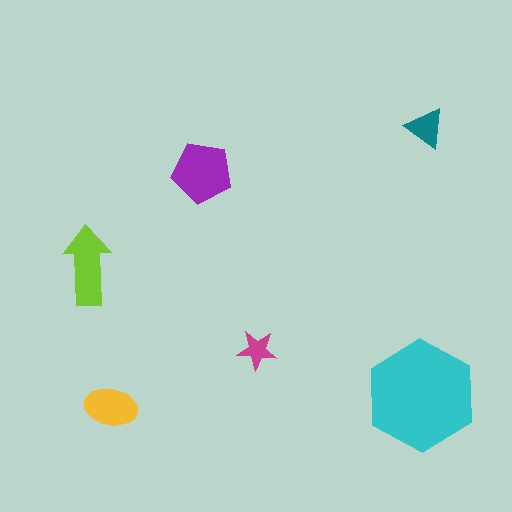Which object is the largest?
The cyan hexagon.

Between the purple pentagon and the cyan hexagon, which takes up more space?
The cyan hexagon.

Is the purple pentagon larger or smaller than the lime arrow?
Larger.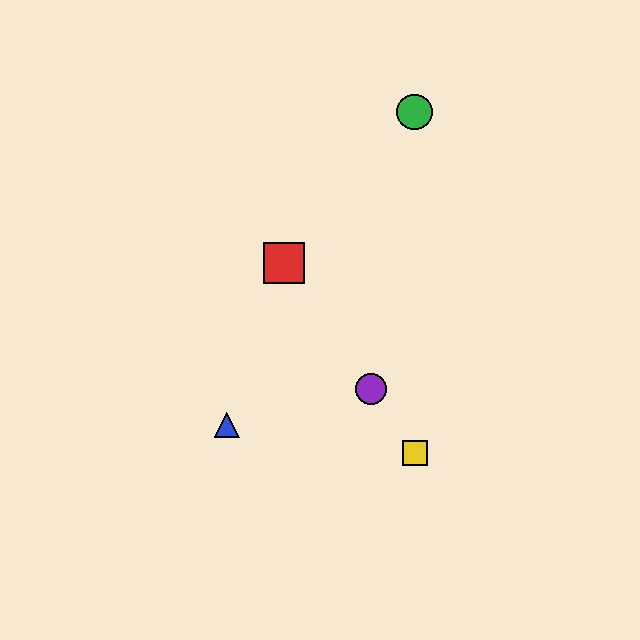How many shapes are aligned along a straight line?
3 shapes (the red square, the yellow square, the purple circle) are aligned along a straight line.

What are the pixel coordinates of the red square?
The red square is at (284, 263).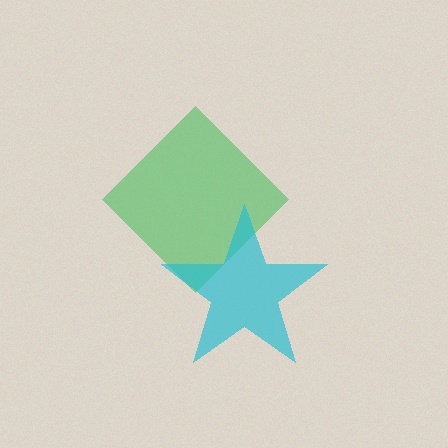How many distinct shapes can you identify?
There are 2 distinct shapes: a green diamond, a cyan star.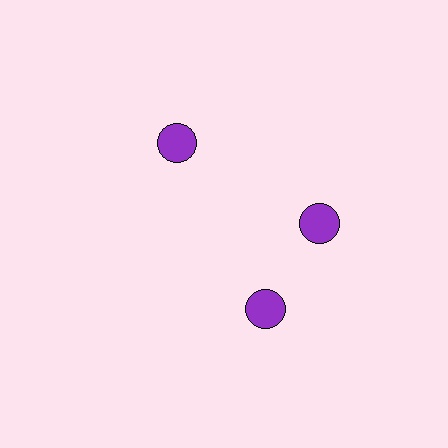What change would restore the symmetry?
The symmetry would be restored by rotating it back into even spacing with its neighbors so that all 3 circles sit at equal angles and equal distance from the center.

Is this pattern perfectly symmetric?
No. The 3 purple circles are arranged in a ring, but one element near the 7 o'clock position is rotated out of alignment along the ring, breaking the 3-fold rotational symmetry.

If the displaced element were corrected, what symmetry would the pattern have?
It would have 3-fold rotational symmetry — the pattern would map onto itself every 120 degrees.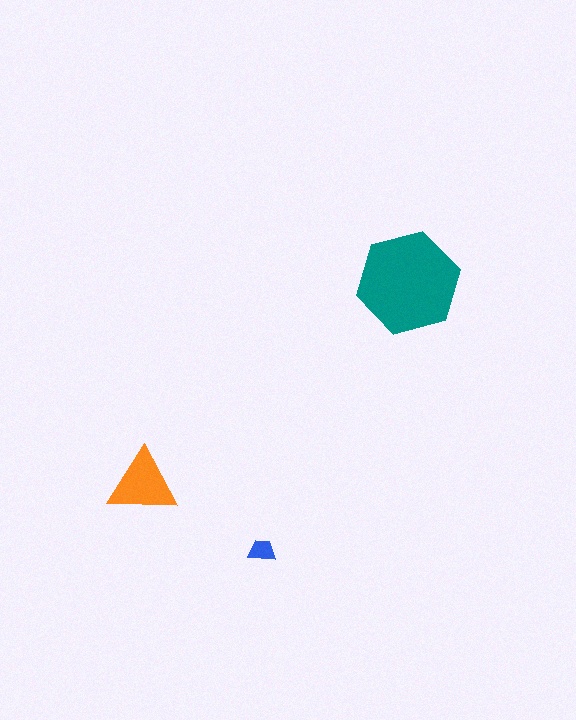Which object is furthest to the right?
The teal hexagon is rightmost.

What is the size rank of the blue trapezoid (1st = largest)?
3rd.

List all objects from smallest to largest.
The blue trapezoid, the orange triangle, the teal hexagon.